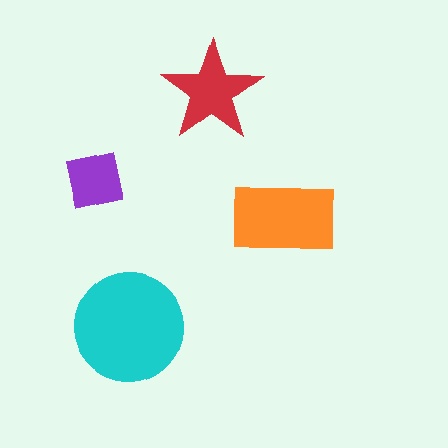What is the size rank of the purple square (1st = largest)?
4th.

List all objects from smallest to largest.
The purple square, the red star, the orange rectangle, the cyan circle.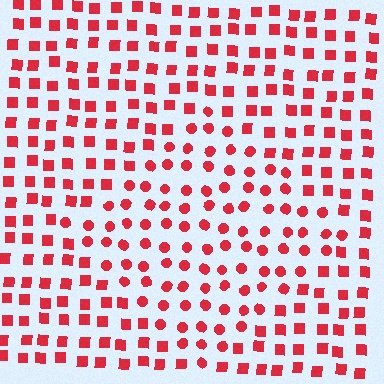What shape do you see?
I see a diamond.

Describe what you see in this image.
The image is filled with small red elements arranged in a uniform grid. A diamond-shaped region contains circles, while the surrounding area contains squares. The boundary is defined purely by the change in element shape.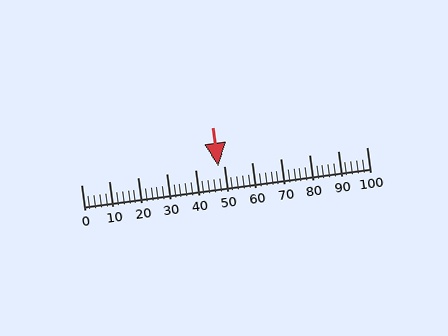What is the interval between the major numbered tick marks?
The major tick marks are spaced 10 units apart.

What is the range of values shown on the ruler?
The ruler shows values from 0 to 100.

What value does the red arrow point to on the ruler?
The red arrow points to approximately 48.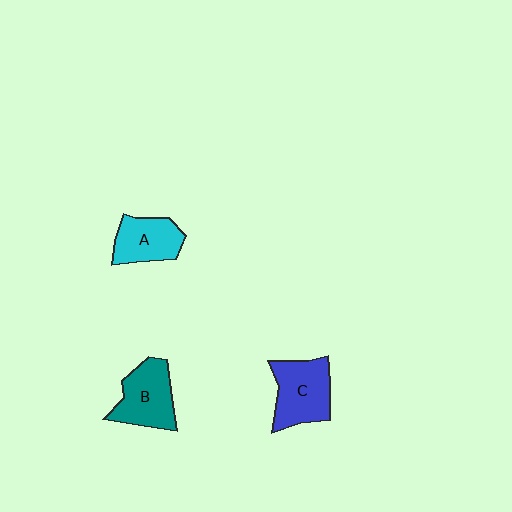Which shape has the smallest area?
Shape A (cyan).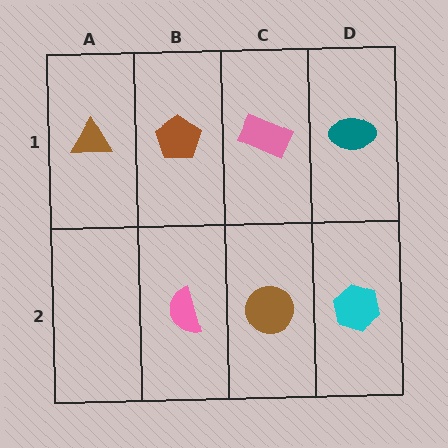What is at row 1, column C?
A pink rectangle.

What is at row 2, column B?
A pink semicircle.